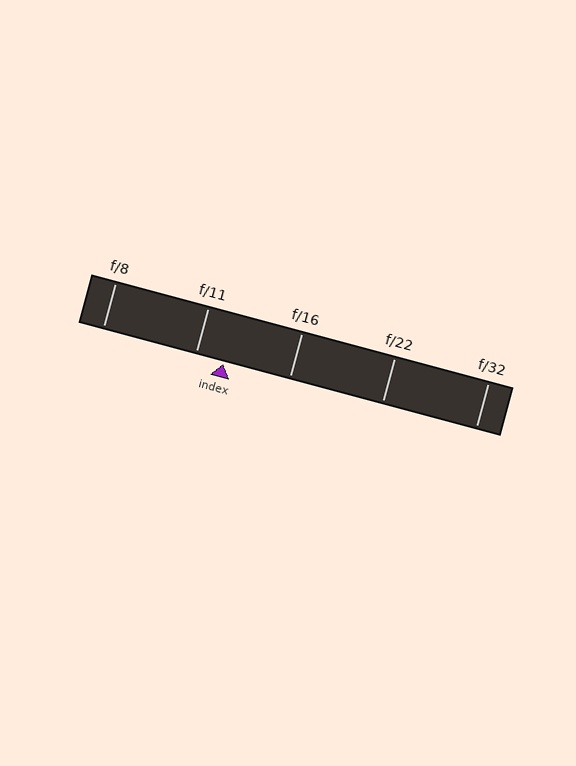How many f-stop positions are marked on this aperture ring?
There are 5 f-stop positions marked.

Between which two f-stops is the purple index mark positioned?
The index mark is between f/11 and f/16.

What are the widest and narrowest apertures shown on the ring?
The widest aperture shown is f/8 and the narrowest is f/32.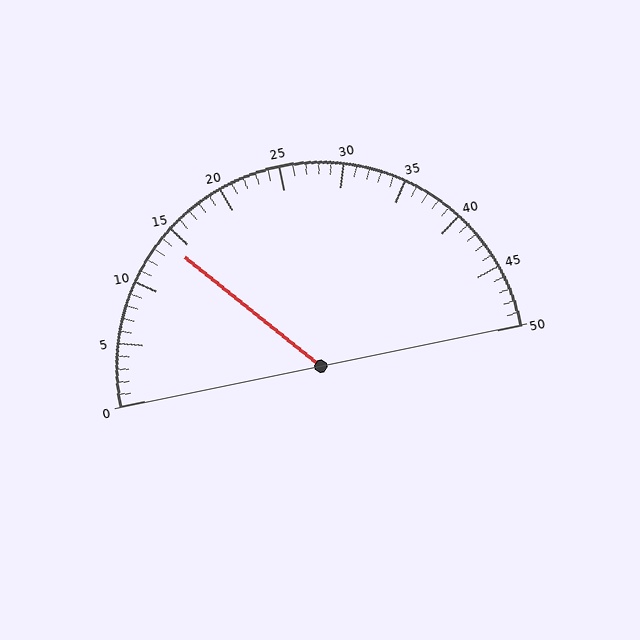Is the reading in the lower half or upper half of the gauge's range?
The reading is in the lower half of the range (0 to 50).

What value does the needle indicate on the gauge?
The needle indicates approximately 14.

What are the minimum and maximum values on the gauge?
The gauge ranges from 0 to 50.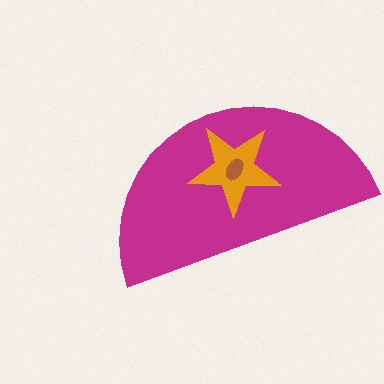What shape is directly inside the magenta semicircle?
The orange star.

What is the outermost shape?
The magenta semicircle.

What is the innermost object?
The brown ellipse.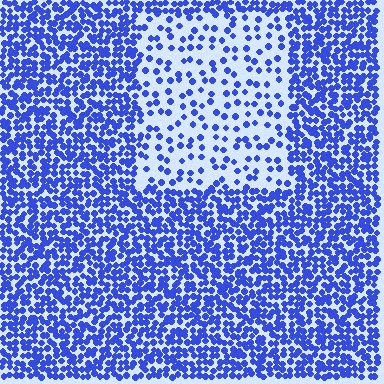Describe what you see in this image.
The image contains small blue elements arranged at two different densities. A rectangle-shaped region is visible where the elements are less densely packed than the surrounding area.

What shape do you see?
I see a rectangle.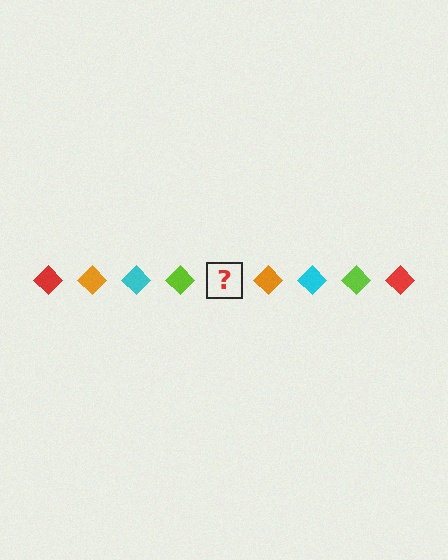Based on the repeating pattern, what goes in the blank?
The blank should be a red diamond.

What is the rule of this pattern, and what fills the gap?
The rule is that the pattern cycles through red, orange, cyan, lime diamonds. The gap should be filled with a red diamond.